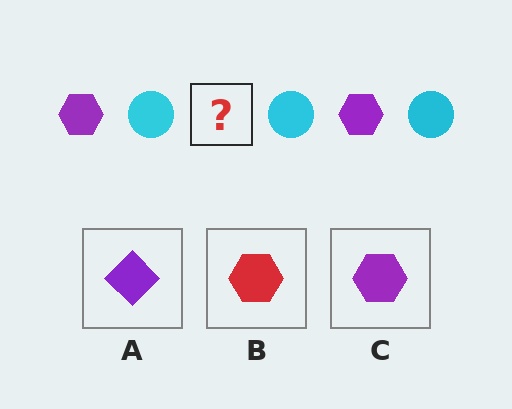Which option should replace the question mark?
Option C.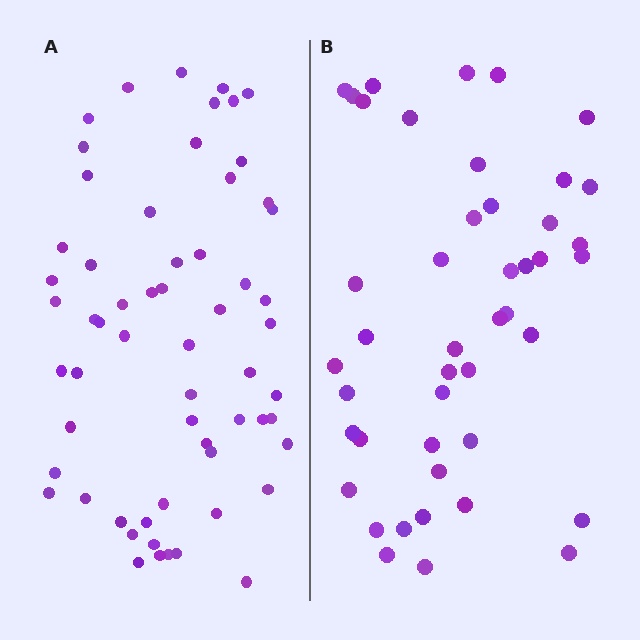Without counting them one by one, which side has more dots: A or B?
Region A (the left region) has more dots.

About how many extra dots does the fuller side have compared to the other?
Region A has approximately 15 more dots than region B.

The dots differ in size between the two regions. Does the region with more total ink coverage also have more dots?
No. Region B has more total ink coverage because its dots are larger, but region A actually contains more individual dots. Total area can be misleading — the number of items is what matters here.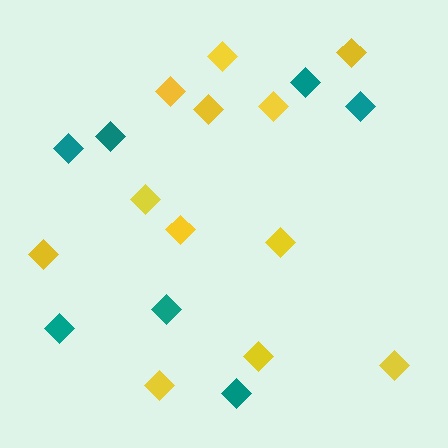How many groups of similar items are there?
There are 2 groups: one group of teal diamonds (7) and one group of yellow diamonds (12).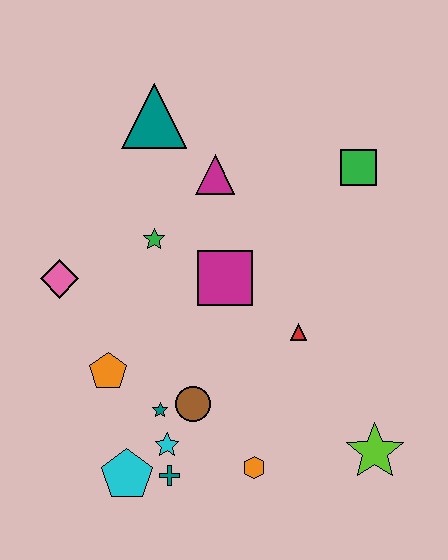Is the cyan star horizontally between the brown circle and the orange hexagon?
No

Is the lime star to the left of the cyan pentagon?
No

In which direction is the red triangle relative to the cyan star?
The red triangle is to the right of the cyan star.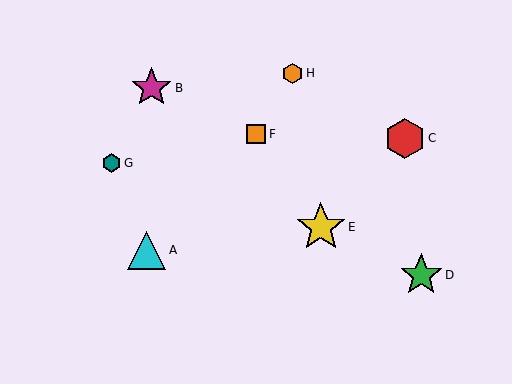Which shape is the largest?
The yellow star (labeled E) is the largest.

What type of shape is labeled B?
Shape B is a magenta star.